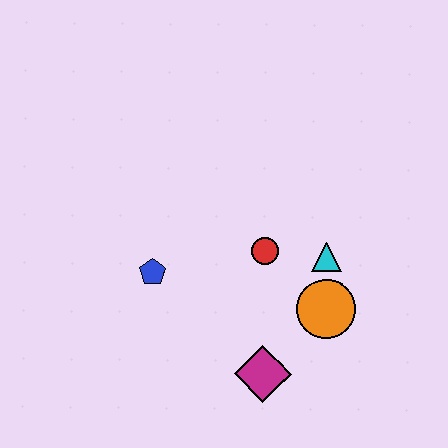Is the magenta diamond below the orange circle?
Yes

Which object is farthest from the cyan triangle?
The blue pentagon is farthest from the cyan triangle.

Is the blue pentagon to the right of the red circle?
No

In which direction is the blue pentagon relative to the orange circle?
The blue pentagon is to the left of the orange circle.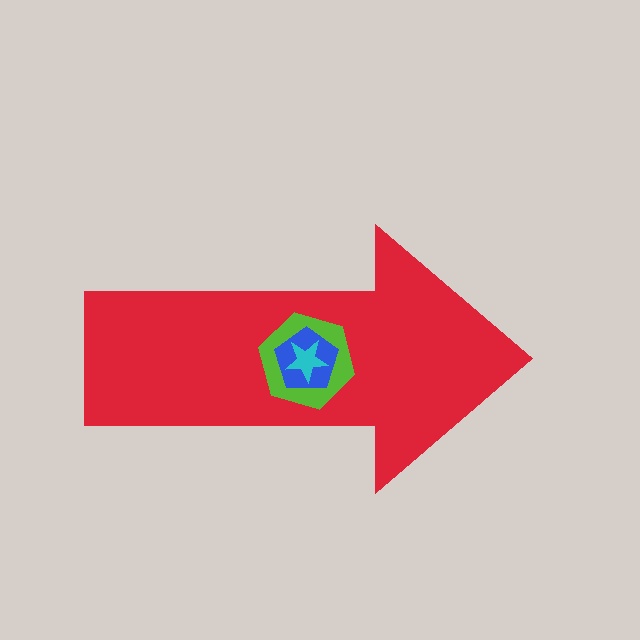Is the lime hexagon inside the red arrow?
Yes.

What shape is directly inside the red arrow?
The lime hexagon.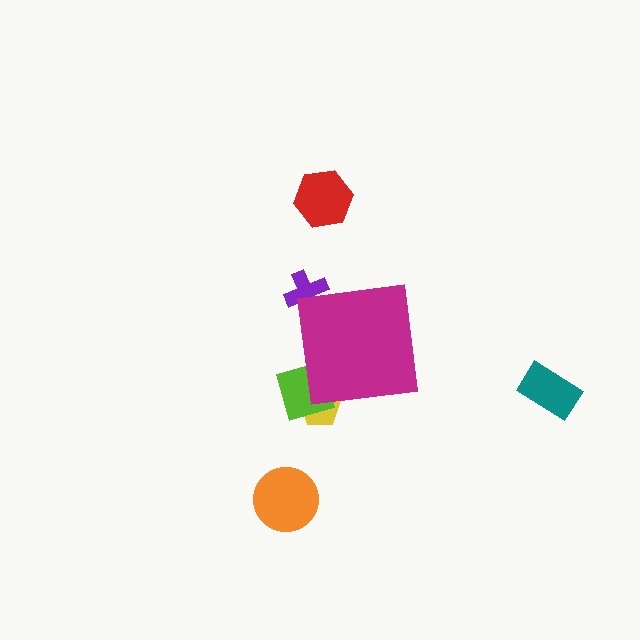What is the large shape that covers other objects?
A magenta square.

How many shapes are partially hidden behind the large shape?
3 shapes are partially hidden.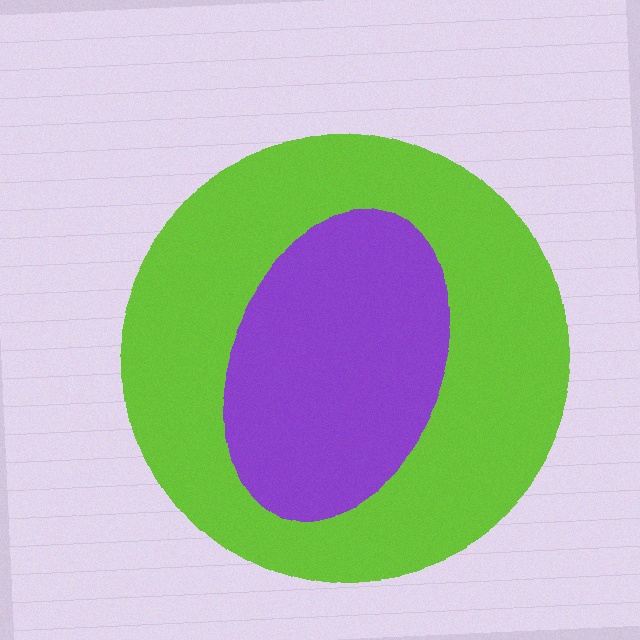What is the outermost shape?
The lime circle.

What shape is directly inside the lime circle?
The purple ellipse.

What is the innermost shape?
The purple ellipse.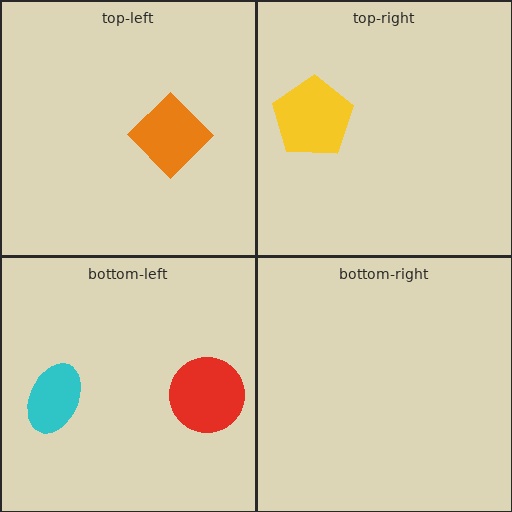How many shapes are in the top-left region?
1.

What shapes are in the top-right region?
The yellow pentagon.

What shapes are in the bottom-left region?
The cyan ellipse, the red circle.